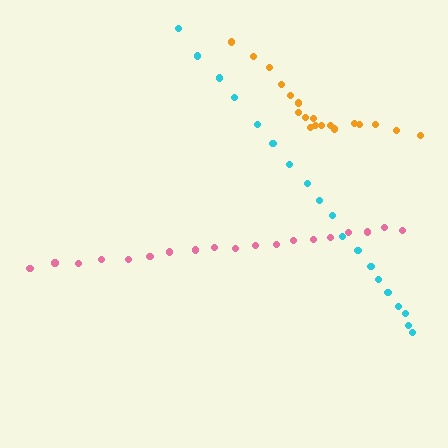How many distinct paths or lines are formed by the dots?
There are 3 distinct paths.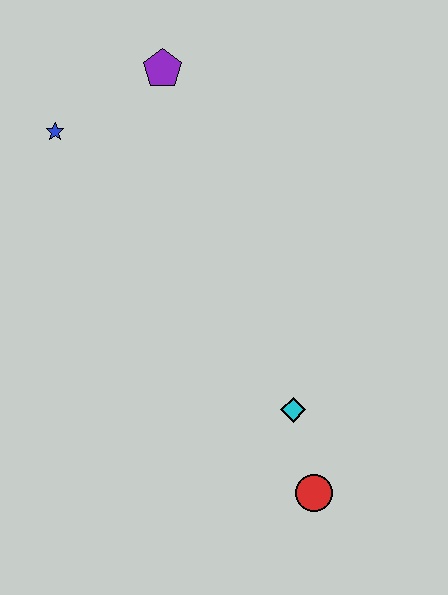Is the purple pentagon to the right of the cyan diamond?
No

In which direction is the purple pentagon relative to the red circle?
The purple pentagon is above the red circle.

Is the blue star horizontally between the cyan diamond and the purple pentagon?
No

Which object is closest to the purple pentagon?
The blue star is closest to the purple pentagon.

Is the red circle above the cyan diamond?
No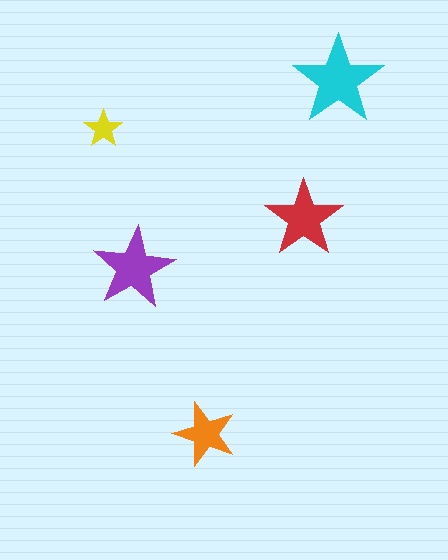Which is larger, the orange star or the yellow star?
The orange one.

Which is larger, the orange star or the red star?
The red one.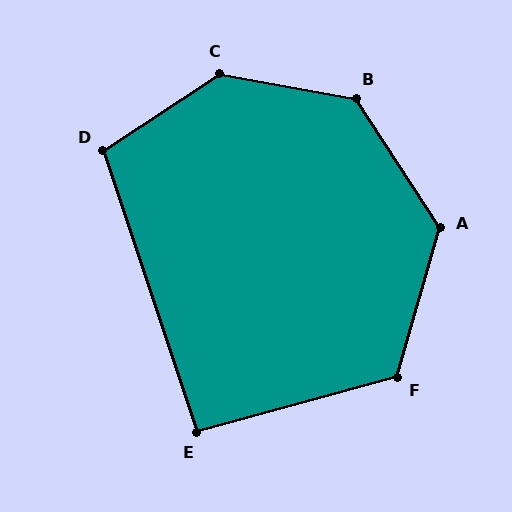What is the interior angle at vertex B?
Approximately 134 degrees (obtuse).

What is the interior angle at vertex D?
Approximately 105 degrees (obtuse).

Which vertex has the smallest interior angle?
E, at approximately 93 degrees.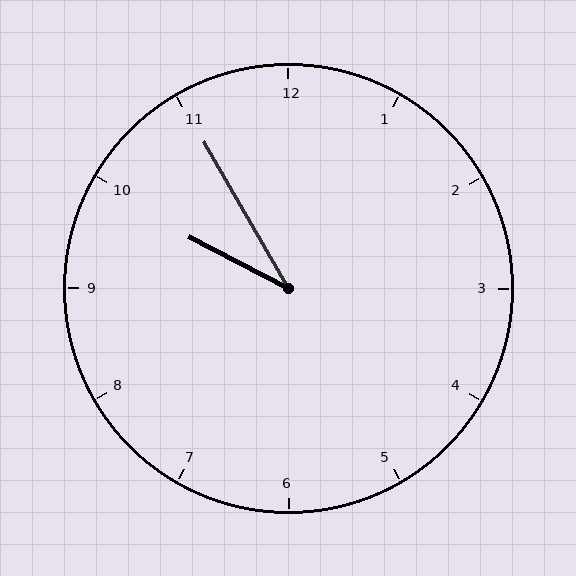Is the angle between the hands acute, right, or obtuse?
It is acute.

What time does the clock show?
9:55.